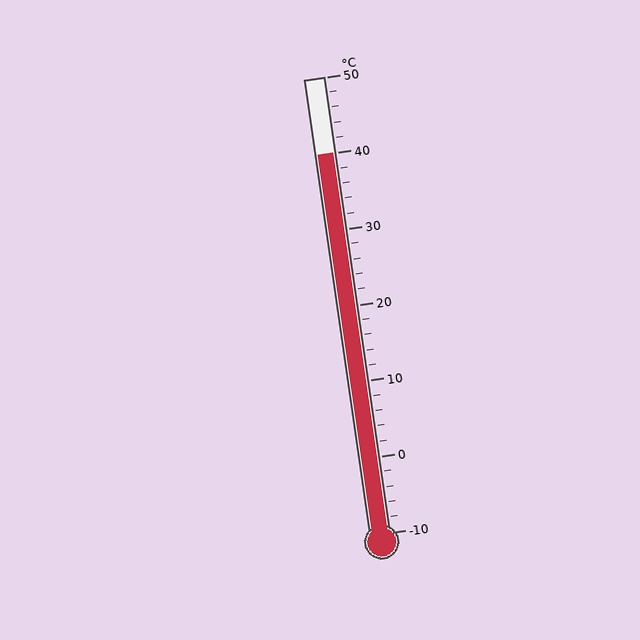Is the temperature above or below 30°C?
The temperature is above 30°C.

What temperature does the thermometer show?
The thermometer shows approximately 40°C.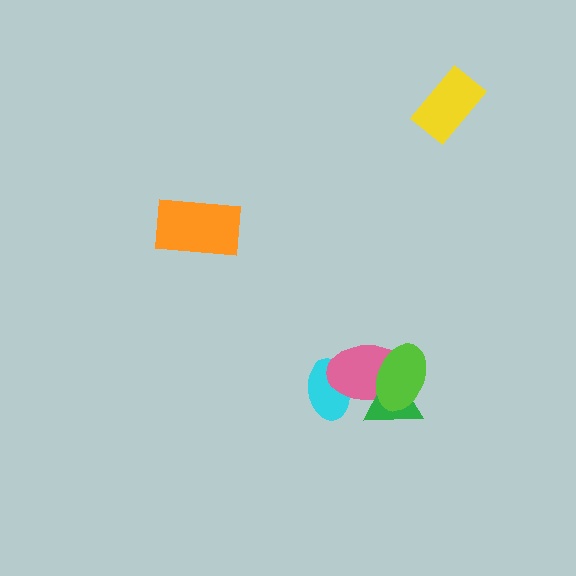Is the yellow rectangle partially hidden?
No, no other shape covers it.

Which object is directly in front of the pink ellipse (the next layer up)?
The green triangle is directly in front of the pink ellipse.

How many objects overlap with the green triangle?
2 objects overlap with the green triangle.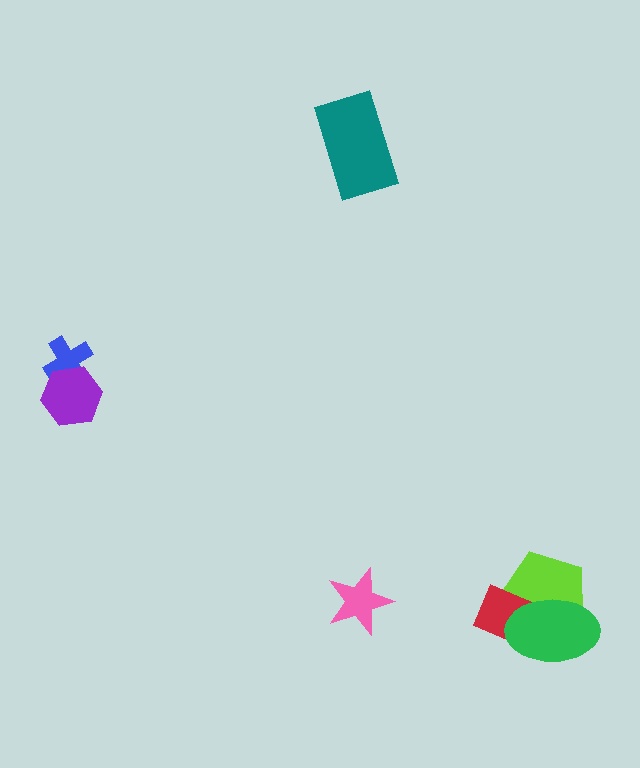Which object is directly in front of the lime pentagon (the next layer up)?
The red rectangle is directly in front of the lime pentagon.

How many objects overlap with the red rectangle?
2 objects overlap with the red rectangle.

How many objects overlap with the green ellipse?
2 objects overlap with the green ellipse.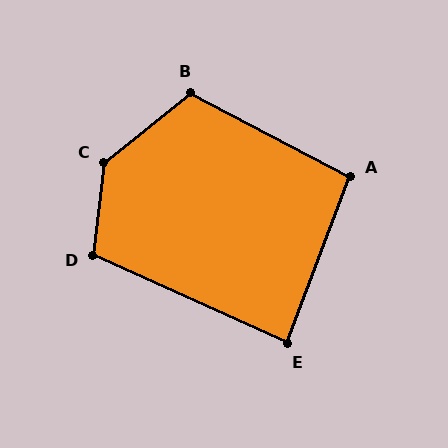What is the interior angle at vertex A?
Approximately 97 degrees (obtuse).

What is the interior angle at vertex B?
Approximately 114 degrees (obtuse).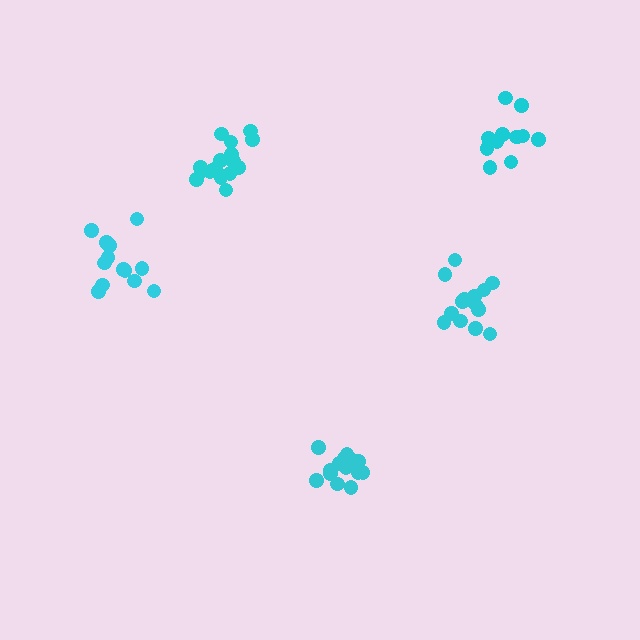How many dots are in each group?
Group 1: 17 dots, Group 2: 16 dots, Group 3: 13 dots, Group 4: 18 dots, Group 5: 14 dots (78 total).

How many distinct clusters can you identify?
There are 5 distinct clusters.